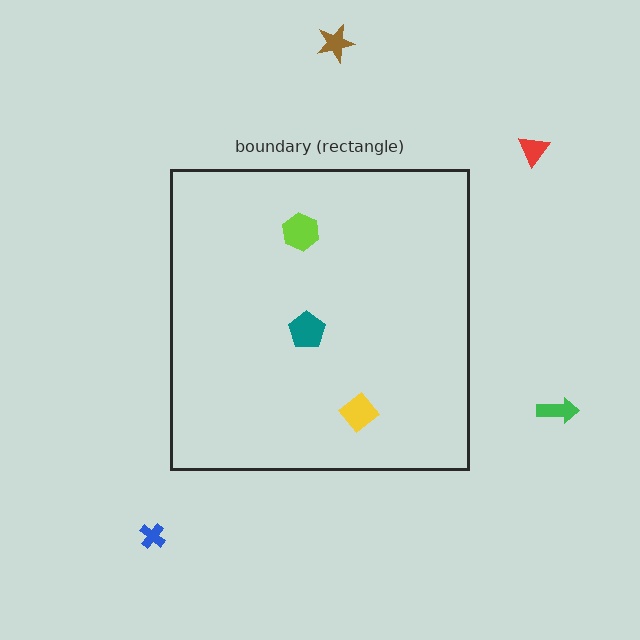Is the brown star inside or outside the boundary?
Outside.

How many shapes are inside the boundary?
3 inside, 4 outside.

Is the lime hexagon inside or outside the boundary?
Inside.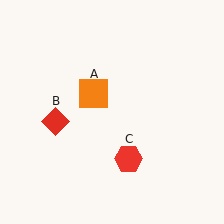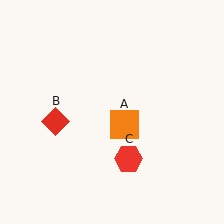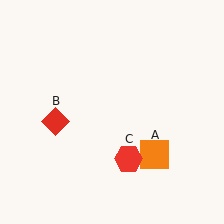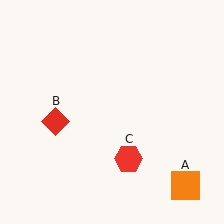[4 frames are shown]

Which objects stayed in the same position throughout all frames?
Red diamond (object B) and red hexagon (object C) remained stationary.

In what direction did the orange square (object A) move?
The orange square (object A) moved down and to the right.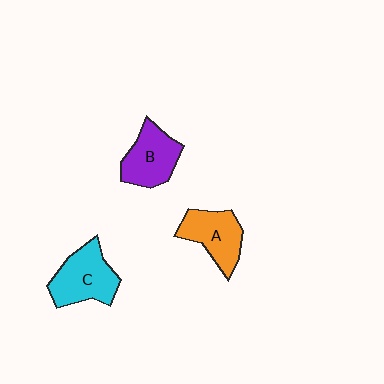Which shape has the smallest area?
Shape A (orange).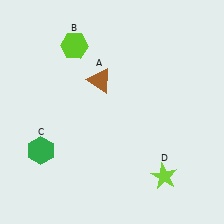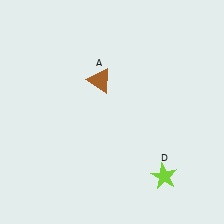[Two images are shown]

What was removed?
The green hexagon (C), the lime hexagon (B) were removed in Image 2.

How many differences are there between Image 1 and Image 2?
There are 2 differences between the two images.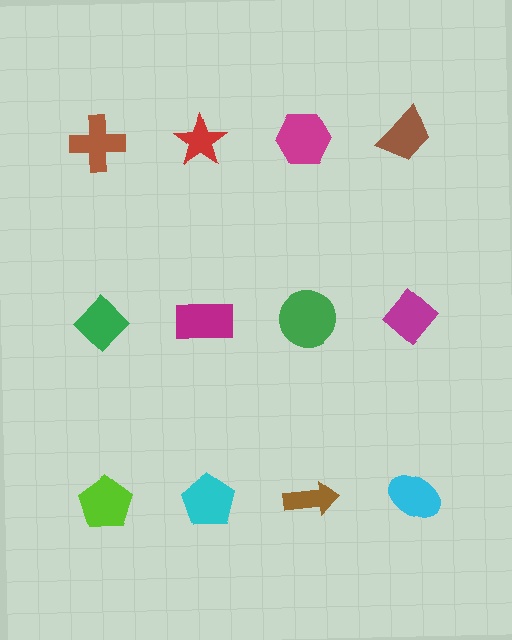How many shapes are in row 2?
4 shapes.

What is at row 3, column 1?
A lime pentagon.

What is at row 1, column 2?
A red star.